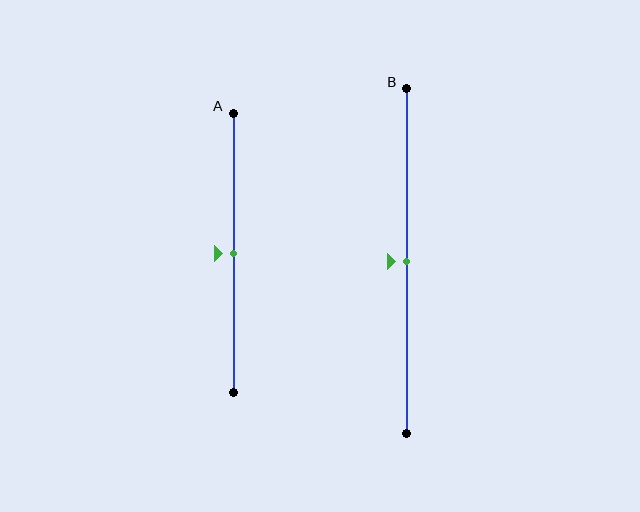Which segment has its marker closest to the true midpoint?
Segment A has its marker closest to the true midpoint.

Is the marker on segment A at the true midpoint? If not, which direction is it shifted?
Yes, the marker on segment A is at the true midpoint.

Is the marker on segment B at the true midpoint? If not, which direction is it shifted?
Yes, the marker on segment B is at the true midpoint.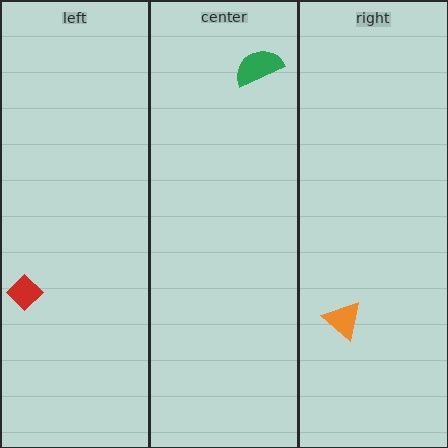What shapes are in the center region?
The green semicircle.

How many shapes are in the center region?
1.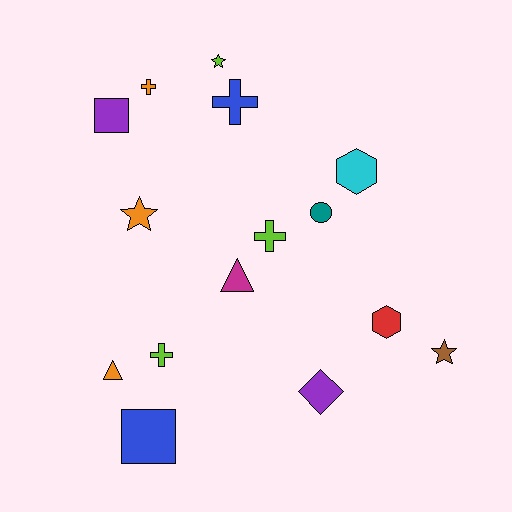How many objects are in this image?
There are 15 objects.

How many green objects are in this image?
There are no green objects.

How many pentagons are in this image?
There are no pentagons.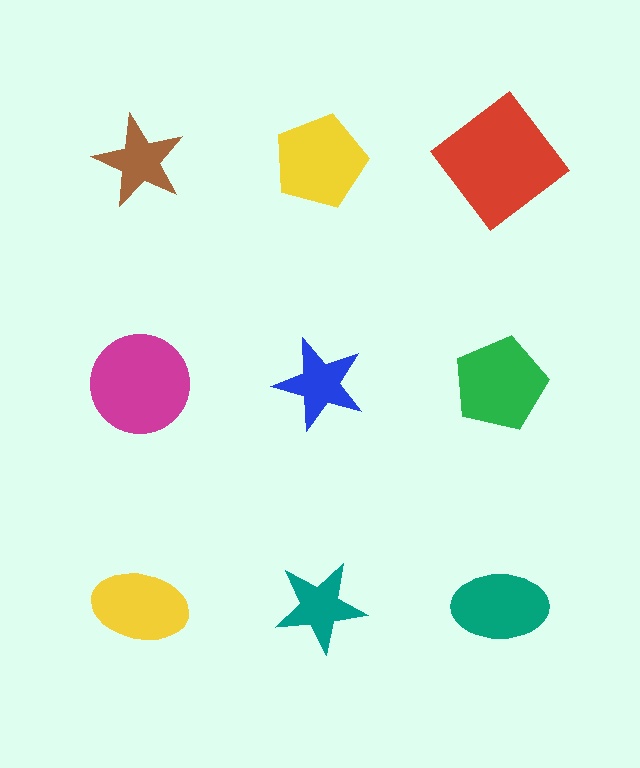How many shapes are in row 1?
3 shapes.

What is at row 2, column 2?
A blue star.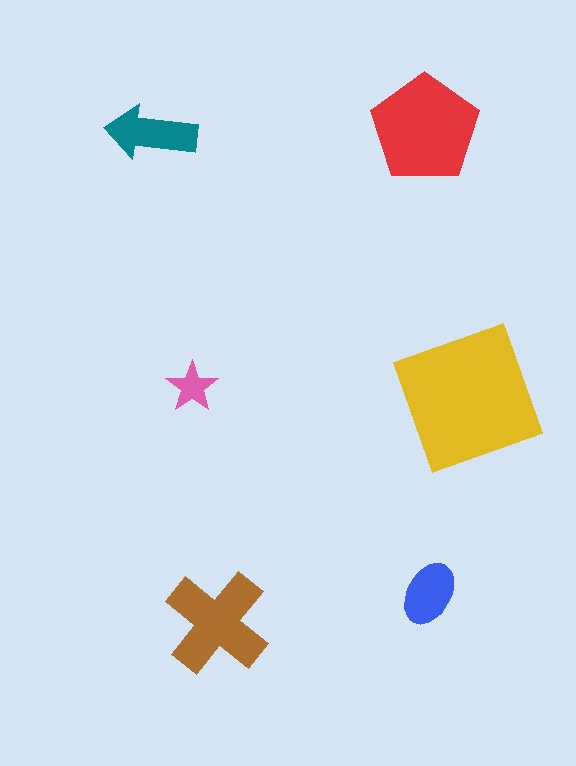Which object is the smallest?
The pink star.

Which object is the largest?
The yellow square.